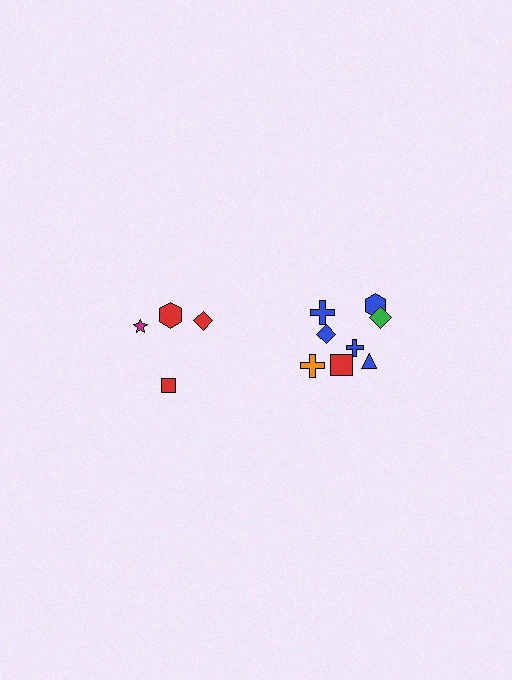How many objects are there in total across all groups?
There are 12 objects.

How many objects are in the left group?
There are 4 objects.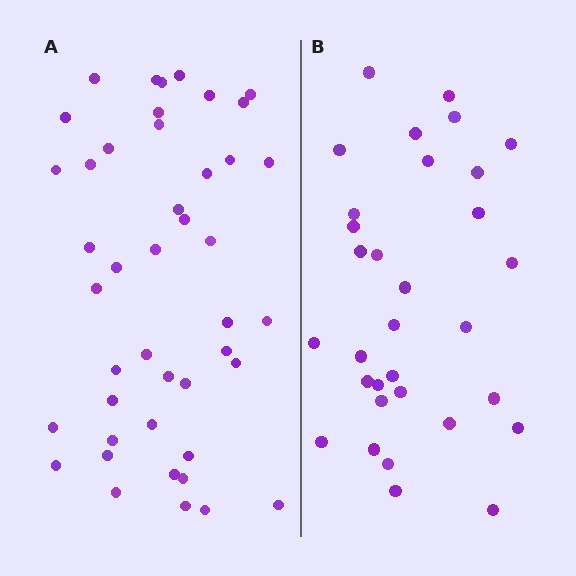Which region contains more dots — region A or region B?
Region A (the left region) has more dots.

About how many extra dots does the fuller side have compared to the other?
Region A has roughly 12 or so more dots than region B.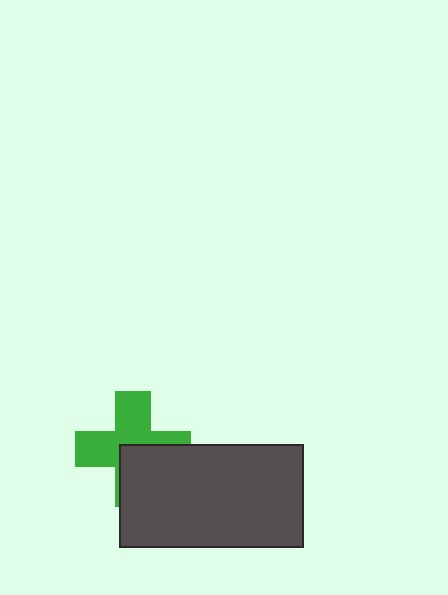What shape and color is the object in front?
The object in front is a dark gray rectangle.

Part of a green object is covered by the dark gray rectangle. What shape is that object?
It is a cross.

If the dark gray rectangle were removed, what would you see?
You would see the complete green cross.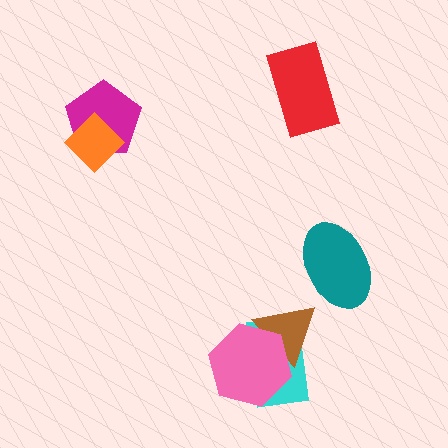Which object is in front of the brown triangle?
The pink hexagon is in front of the brown triangle.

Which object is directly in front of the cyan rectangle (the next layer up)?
The brown triangle is directly in front of the cyan rectangle.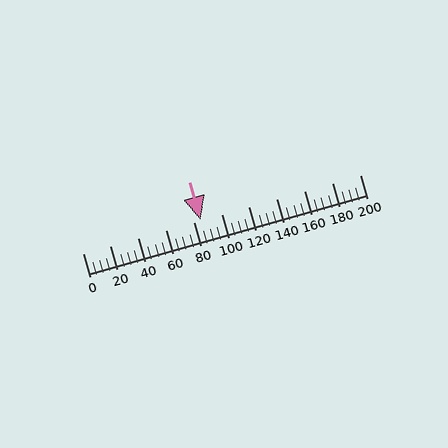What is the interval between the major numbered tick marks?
The major tick marks are spaced 20 units apart.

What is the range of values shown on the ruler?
The ruler shows values from 0 to 200.